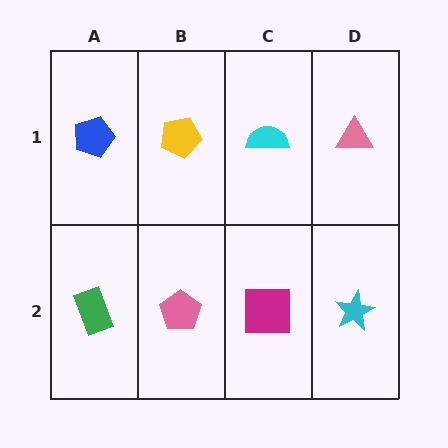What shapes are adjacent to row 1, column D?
A cyan star (row 2, column D), a cyan semicircle (row 1, column C).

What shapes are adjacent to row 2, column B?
A yellow pentagon (row 1, column B), a green rectangle (row 2, column A), a magenta square (row 2, column C).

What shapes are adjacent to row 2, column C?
A cyan semicircle (row 1, column C), a pink pentagon (row 2, column B), a cyan star (row 2, column D).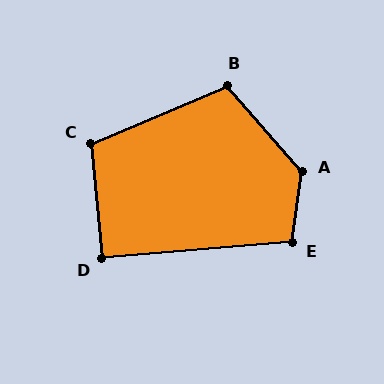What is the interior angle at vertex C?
Approximately 108 degrees (obtuse).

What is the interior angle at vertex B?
Approximately 108 degrees (obtuse).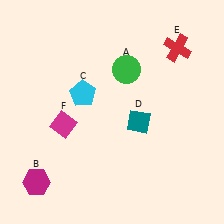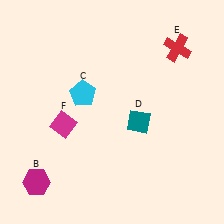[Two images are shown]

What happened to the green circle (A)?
The green circle (A) was removed in Image 2. It was in the top-right area of Image 1.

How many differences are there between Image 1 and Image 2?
There is 1 difference between the two images.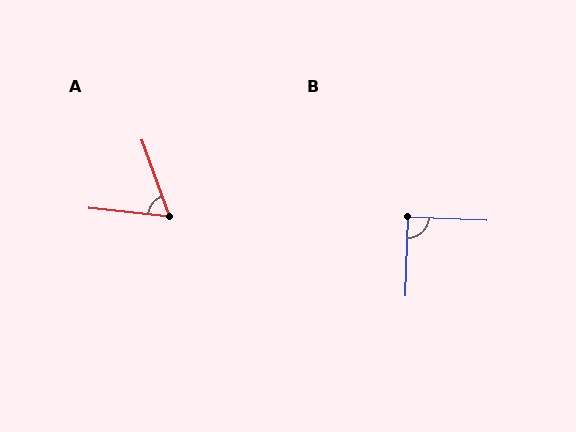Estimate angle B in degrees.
Approximately 89 degrees.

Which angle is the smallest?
A, at approximately 64 degrees.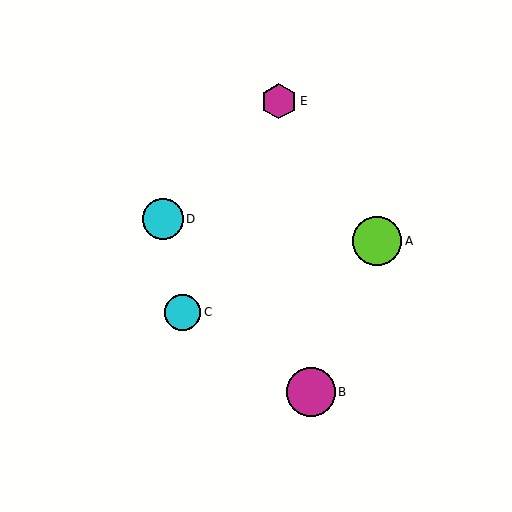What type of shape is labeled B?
Shape B is a magenta circle.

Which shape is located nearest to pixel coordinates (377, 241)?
The lime circle (labeled A) at (377, 241) is nearest to that location.